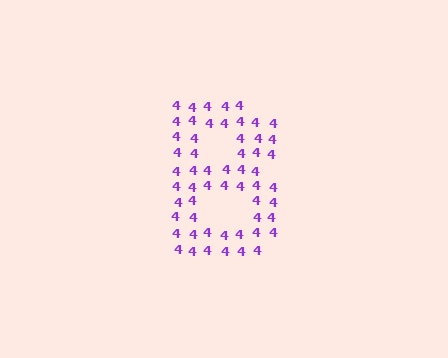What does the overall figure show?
The overall figure shows the letter B.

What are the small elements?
The small elements are digit 4's.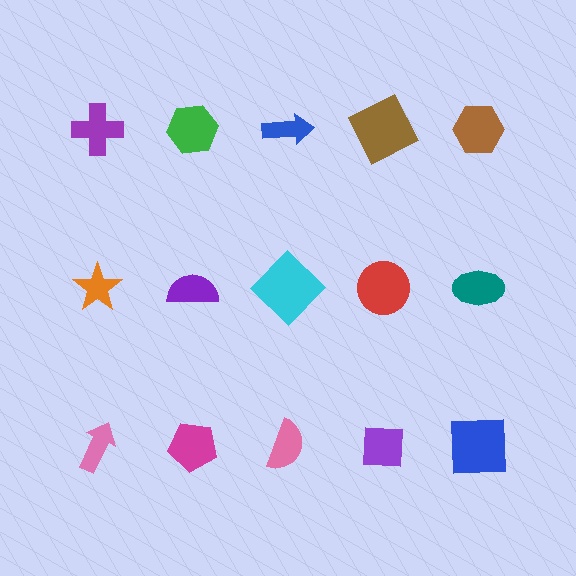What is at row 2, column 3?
A cyan diamond.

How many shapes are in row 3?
5 shapes.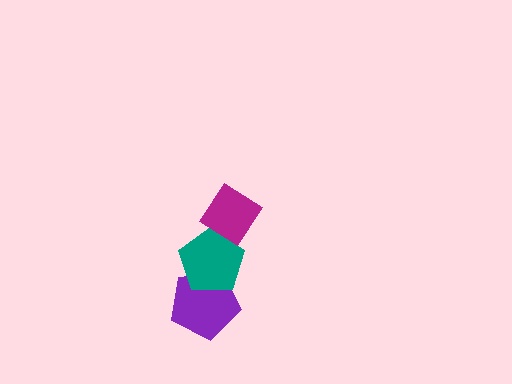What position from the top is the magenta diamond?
The magenta diamond is 1st from the top.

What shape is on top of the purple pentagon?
The teal pentagon is on top of the purple pentagon.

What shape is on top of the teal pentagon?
The magenta diamond is on top of the teal pentagon.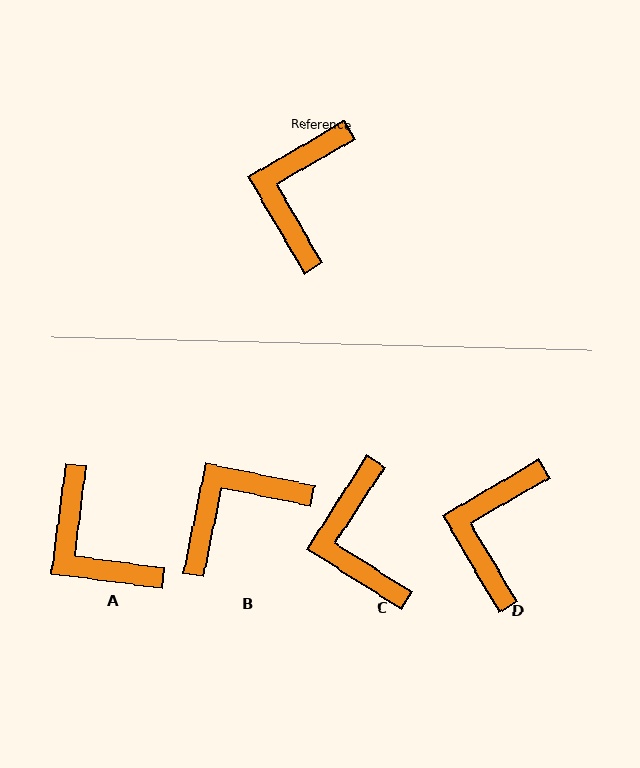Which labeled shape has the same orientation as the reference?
D.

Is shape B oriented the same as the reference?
No, it is off by about 42 degrees.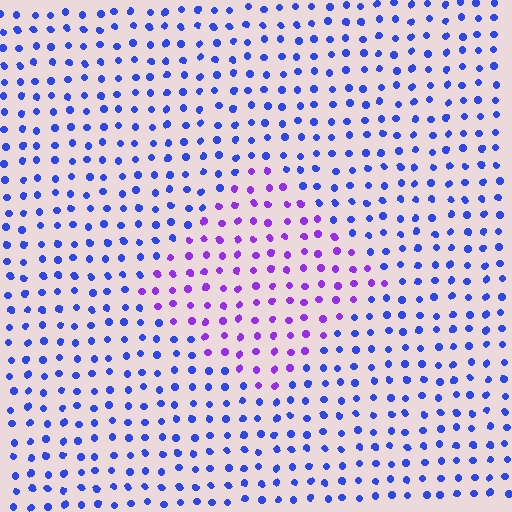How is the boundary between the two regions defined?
The boundary is defined purely by a slight shift in hue (about 43 degrees). Spacing, size, and orientation are identical on both sides.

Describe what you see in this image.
The image is filled with small blue elements in a uniform arrangement. A diamond-shaped region is visible where the elements are tinted to a slightly different hue, forming a subtle color boundary.